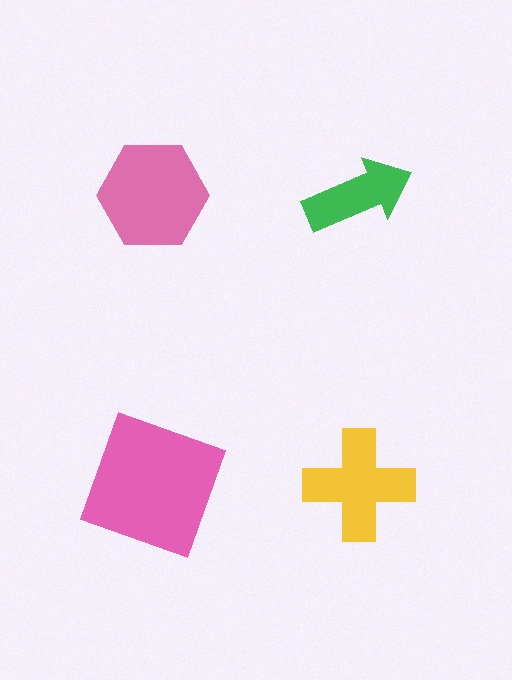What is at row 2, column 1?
A pink square.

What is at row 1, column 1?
A pink hexagon.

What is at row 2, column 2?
A yellow cross.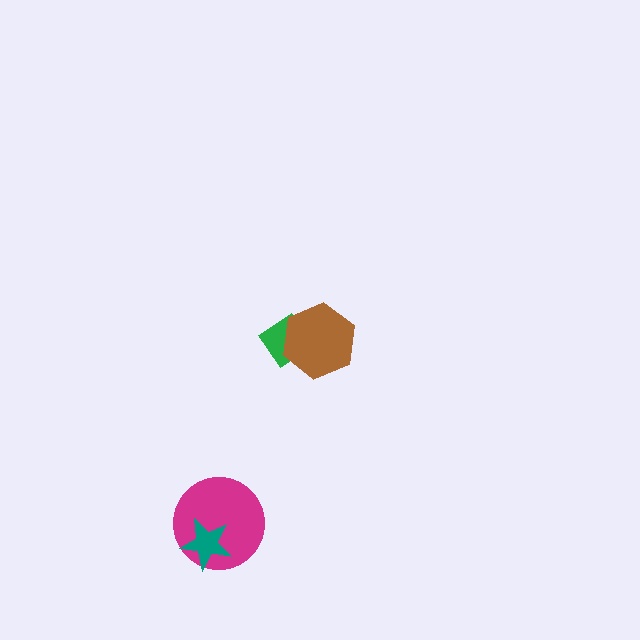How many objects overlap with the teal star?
1 object overlaps with the teal star.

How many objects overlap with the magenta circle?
1 object overlaps with the magenta circle.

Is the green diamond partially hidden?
Yes, it is partially covered by another shape.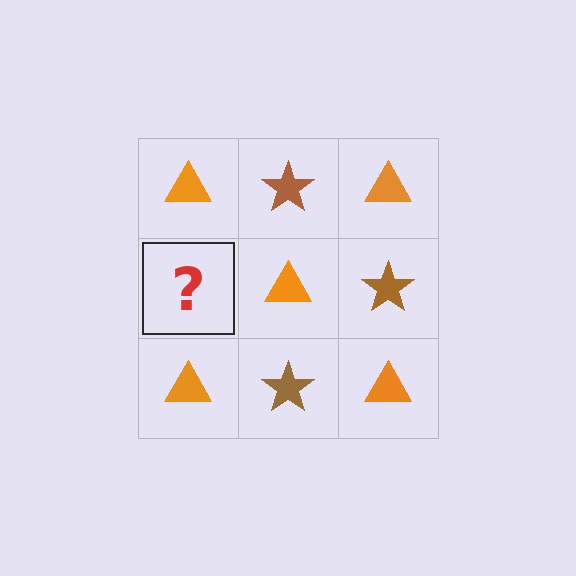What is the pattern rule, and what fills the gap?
The rule is that it alternates orange triangle and brown star in a checkerboard pattern. The gap should be filled with a brown star.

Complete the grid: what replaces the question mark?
The question mark should be replaced with a brown star.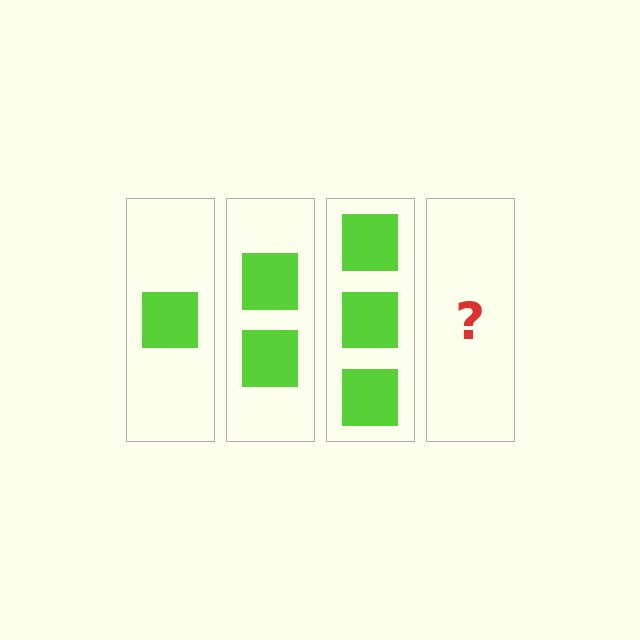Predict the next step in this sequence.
The next step is 4 squares.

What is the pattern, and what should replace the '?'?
The pattern is that each step adds one more square. The '?' should be 4 squares.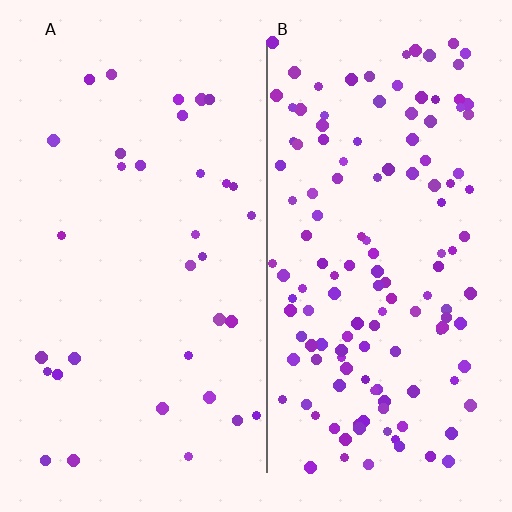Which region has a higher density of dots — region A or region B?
B (the right).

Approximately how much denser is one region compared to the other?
Approximately 4.1× — region B over region A.